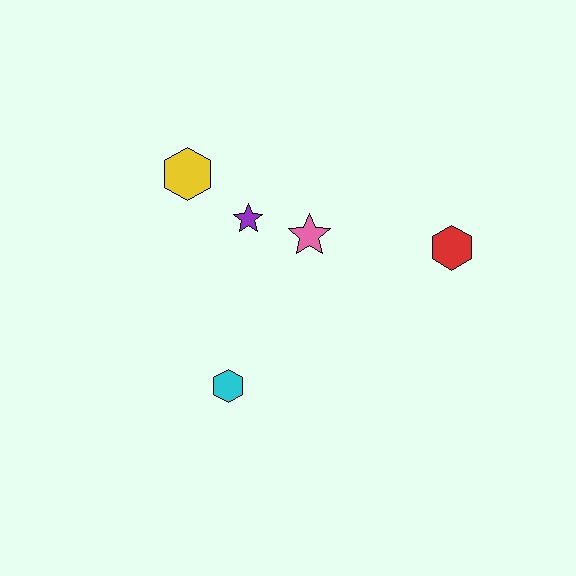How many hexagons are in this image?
There are 3 hexagons.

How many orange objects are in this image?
There are no orange objects.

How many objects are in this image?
There are 5 objects.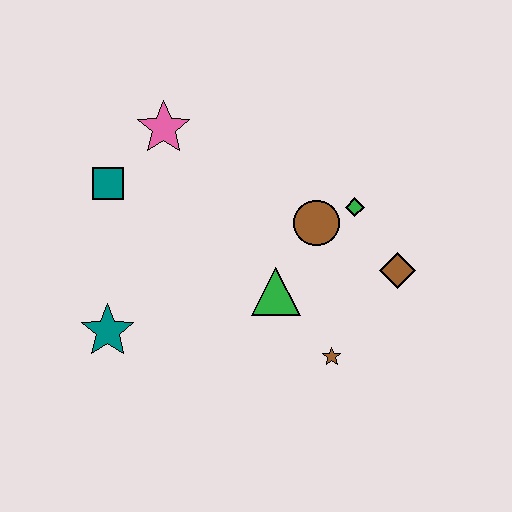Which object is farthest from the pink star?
The brown star is farthest from the pink star.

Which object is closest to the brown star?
The green triangle is closest to the brown star.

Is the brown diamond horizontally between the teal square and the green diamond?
No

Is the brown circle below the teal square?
Yes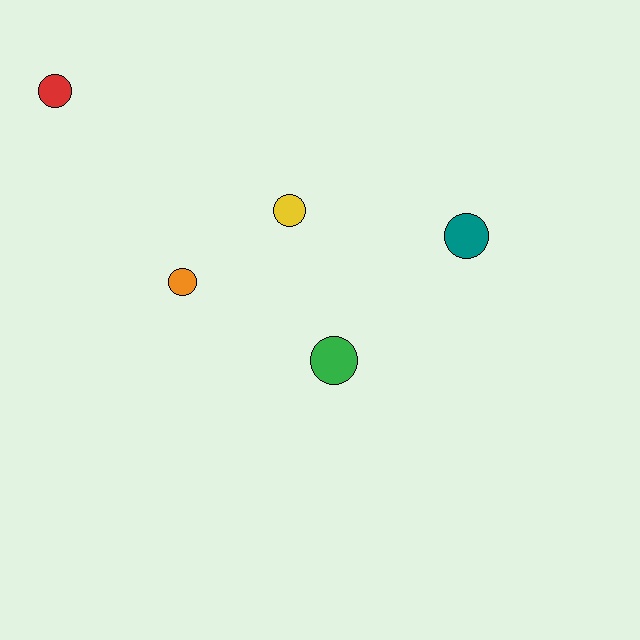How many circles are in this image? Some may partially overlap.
There are 5 circles.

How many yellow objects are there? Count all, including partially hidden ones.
There is 1 yellow object.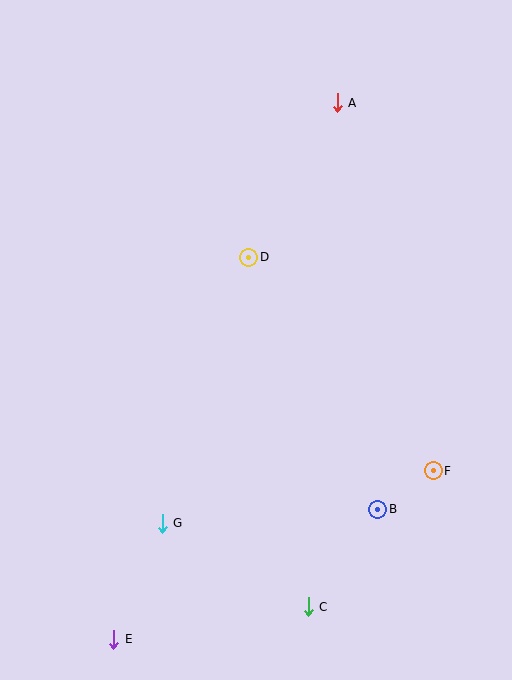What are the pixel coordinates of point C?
Point C is at (308, 607).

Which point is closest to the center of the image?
Point D at (249, 257) is closest to the center.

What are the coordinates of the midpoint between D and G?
The midpoint between D and G is at (206, 390).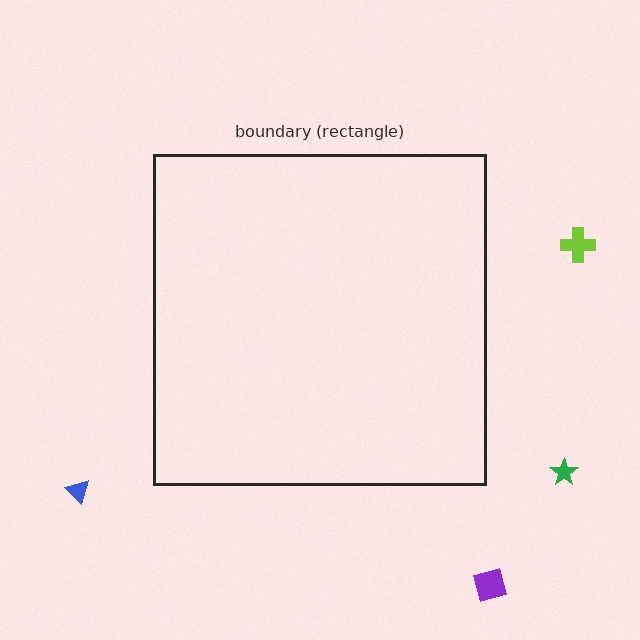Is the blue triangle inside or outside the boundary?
Outside.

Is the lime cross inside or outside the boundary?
Outside.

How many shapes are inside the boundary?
0 inside, 4 outside.